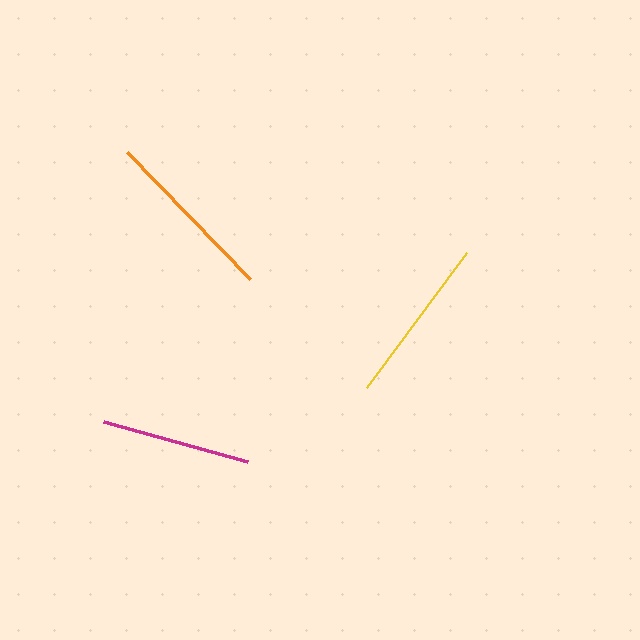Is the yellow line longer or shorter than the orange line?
The orange line is longer than the yellow line.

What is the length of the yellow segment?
The yellow segment is approximately 168 pixels long.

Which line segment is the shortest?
The magenta line is the shortest at approximately 150 pixels.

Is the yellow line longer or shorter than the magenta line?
The yellow line is longer than the magenta line.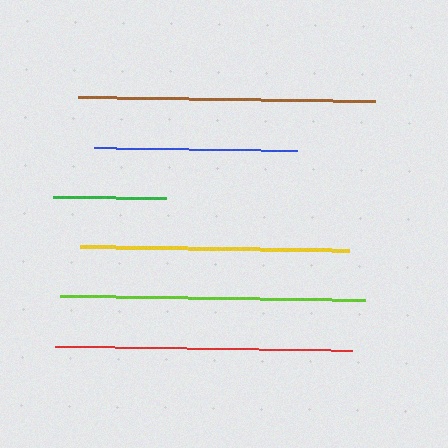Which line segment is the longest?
The lime line is the longest at approximately 305 pixels.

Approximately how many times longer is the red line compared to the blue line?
The red line is approximately 1.5 times the length of the blue line.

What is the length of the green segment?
The green segment is approximately 113 pixels long.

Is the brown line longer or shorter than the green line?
The brown line is longer than the green line.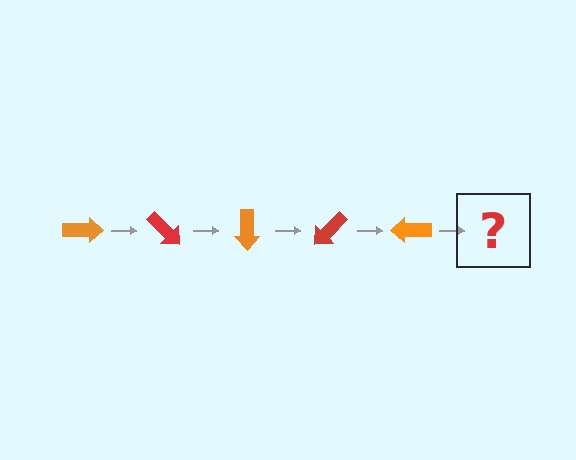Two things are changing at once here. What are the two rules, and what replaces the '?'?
The two rules are that it rotates 45 degrees each step and the color cycles through orange and red. The '?' should be a red arrow, rotated 225 degrees from the start.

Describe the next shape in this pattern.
It should be a red arrow, rotated 225 degrees from the start.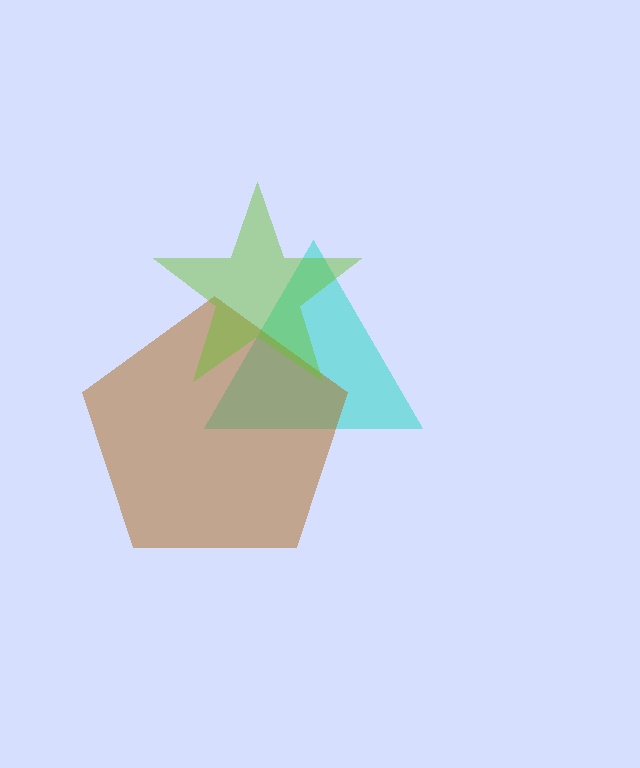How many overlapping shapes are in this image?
There are 3 overlapping shapes in the image.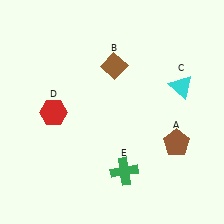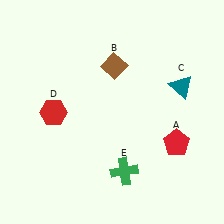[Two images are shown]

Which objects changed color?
A changed from brown to red. C changed from cyan to teal.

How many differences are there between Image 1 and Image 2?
There are 2 differences between the two images.